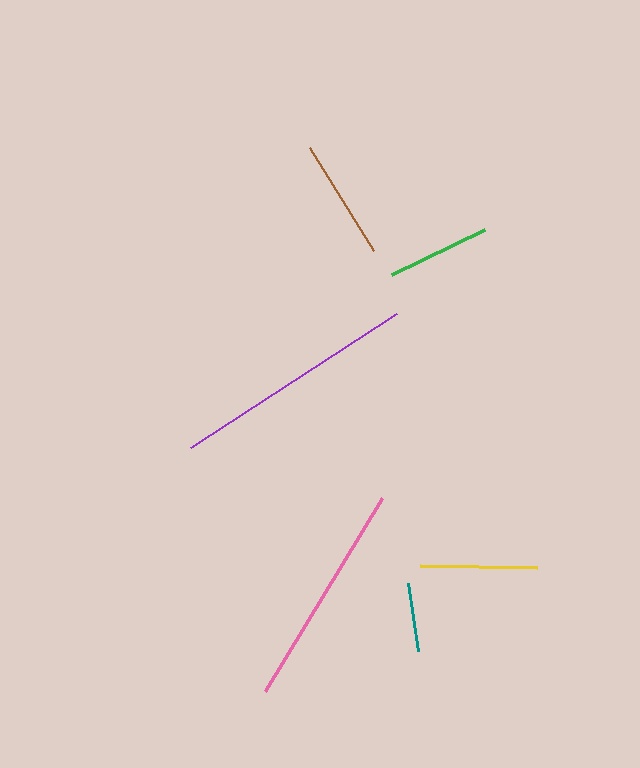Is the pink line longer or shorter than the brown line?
The pink line is longer than the brown line.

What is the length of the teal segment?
The teal segment is approximately 68 pixels long.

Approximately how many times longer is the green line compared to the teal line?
The green line is approximately 1.5 times the length of the teal line.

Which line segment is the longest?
The purple line is the longest at approximately 246 pixels.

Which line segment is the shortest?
The teal line is the shortest at approximately 68 pixels.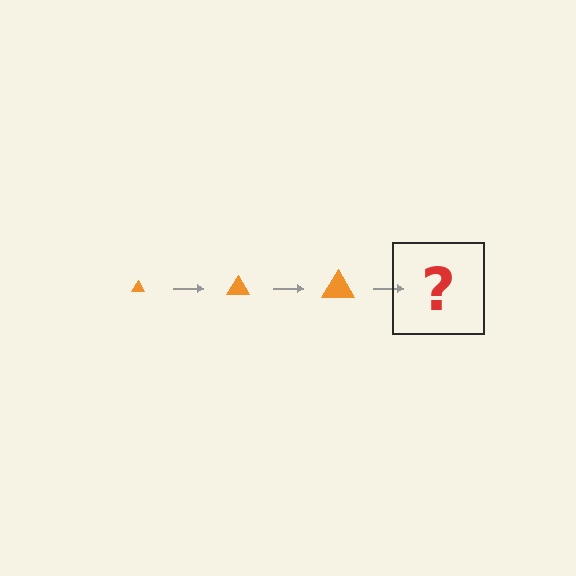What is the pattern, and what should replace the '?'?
The pattern is that the triangle gets progressively larger each step. The '?' should be an orange triangle, larger than the previous one.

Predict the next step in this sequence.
The next step is an orange triangle, larger than the previous one.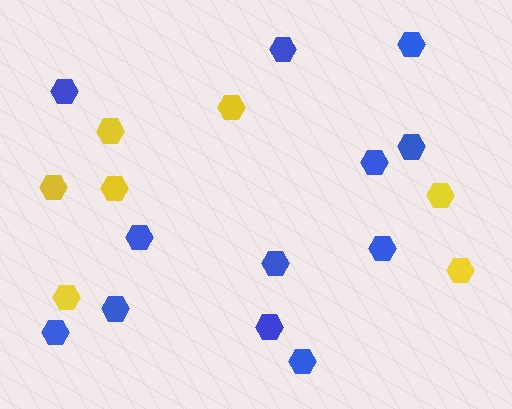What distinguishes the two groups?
There are 2 groups: one group of blue hexagons (12) and one group of yellow hexagons (7).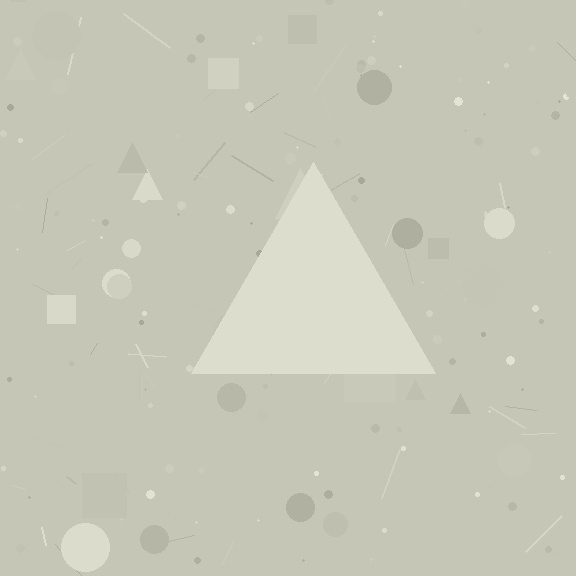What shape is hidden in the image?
A triangle is hidden in the image.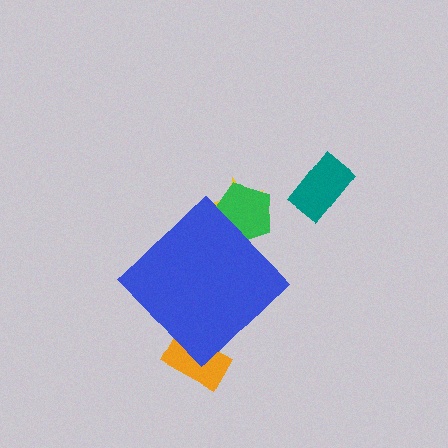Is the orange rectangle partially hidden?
Yes, the orange rectangle is partially hidden behind the blue diamond.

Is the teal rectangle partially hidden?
No, the teal rectangle is fully visible.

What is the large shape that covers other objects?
A blue diamond.